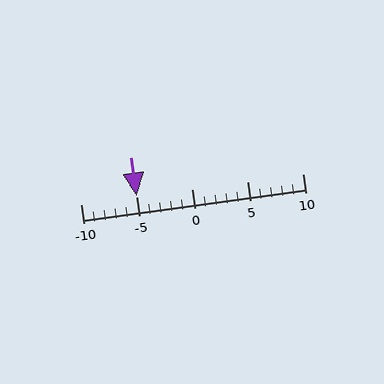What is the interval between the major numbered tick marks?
The major tick marks are spaced 5 units apart.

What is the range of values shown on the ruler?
The ruler shows values from -10 to 10.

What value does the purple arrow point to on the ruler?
The purple arrow points to approximately -5.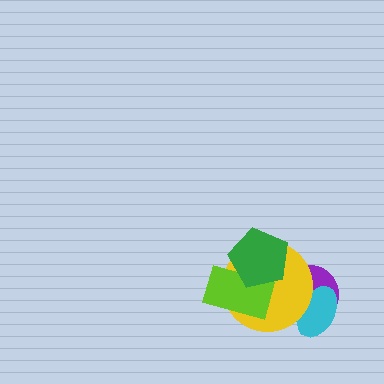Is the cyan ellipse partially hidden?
Yes, it is partially covered by another shape.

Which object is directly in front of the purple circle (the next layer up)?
The cyan ellipse is directly in front of the purple circle.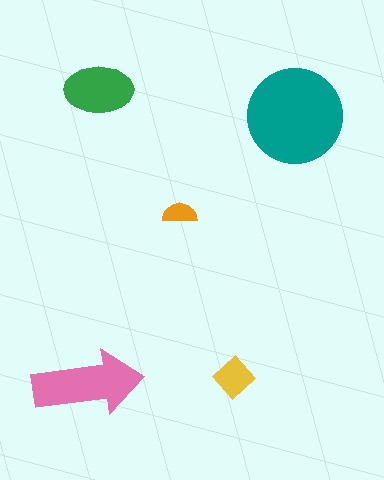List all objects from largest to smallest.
The teal circle, the pink arrow, the green ellipse, the yellow diamond, the orange semicircle.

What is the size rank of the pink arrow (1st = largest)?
2nd.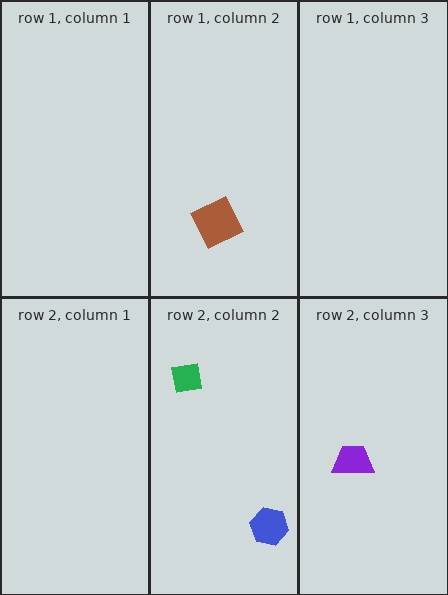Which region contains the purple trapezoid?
The row 2, column 3 region.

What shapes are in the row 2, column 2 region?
The green square, the blue hexagon.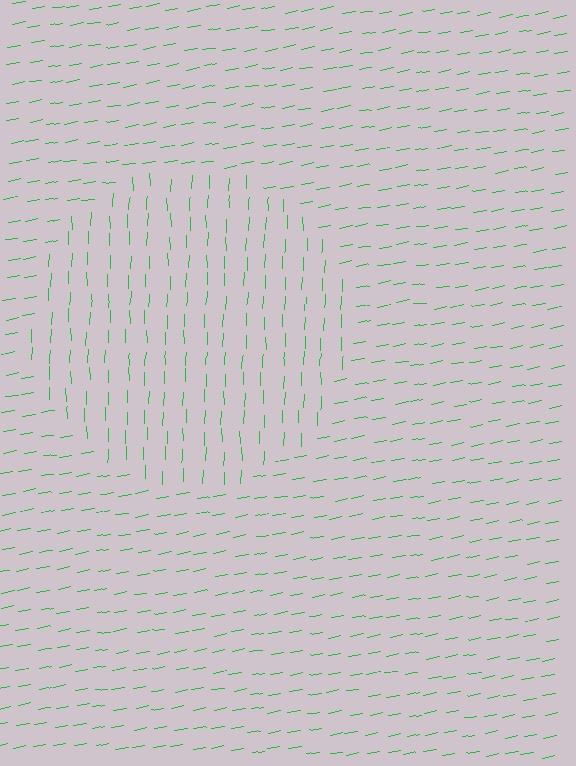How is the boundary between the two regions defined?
The boundary is defined purely by a change in line orientation (approximately 79 degrees difference). All lines are the same color and thickness.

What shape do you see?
I see a circle.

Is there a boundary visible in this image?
Yes, there is a texture boundary formed by a change in line orientation.